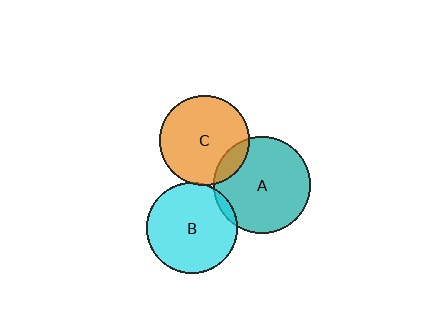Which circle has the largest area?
Circle A (teal).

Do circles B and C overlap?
Yes.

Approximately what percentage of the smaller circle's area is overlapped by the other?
Approximately 5%.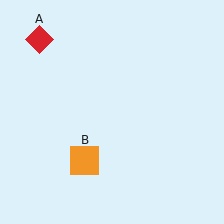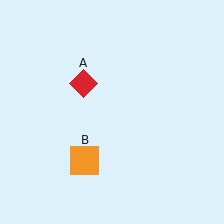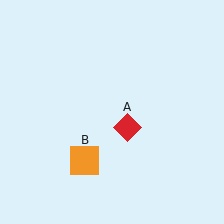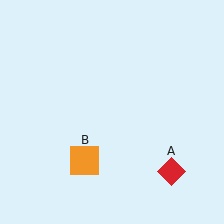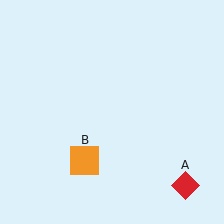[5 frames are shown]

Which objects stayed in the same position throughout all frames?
Orange square (object B) remained stationary.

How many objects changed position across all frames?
1 object changed position: red diamond (object A).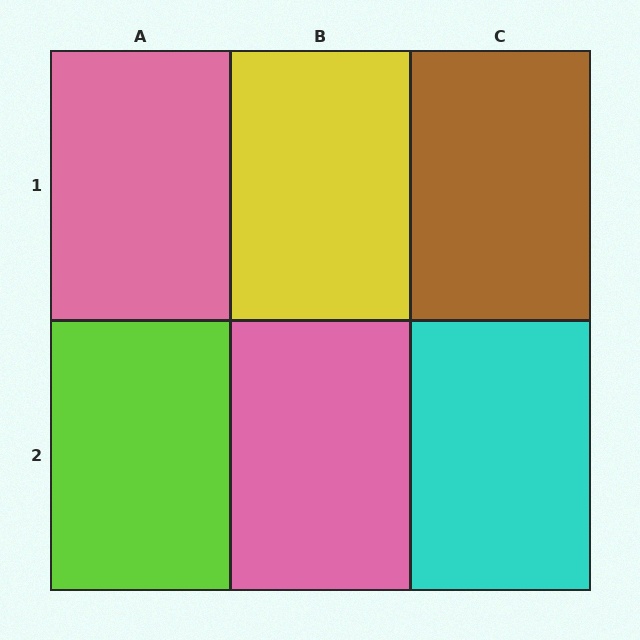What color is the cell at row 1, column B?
Yellow.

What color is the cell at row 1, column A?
Pink.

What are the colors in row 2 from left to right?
Lime, pink, cyan.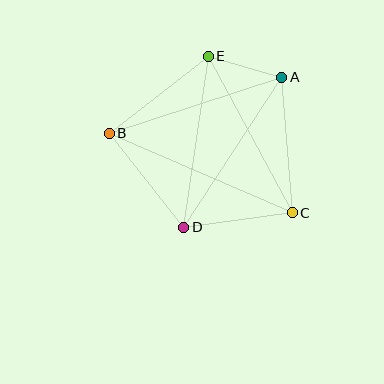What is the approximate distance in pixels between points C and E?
The distance between C and E is approximately 177 pixels.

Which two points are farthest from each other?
Points B and C are farthest from each other.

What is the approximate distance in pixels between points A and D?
The distance between A and D is approximately 179 pixels.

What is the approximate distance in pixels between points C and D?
The distance between C and D is approximately 109 pixels.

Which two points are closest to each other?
Points A and E are closest to each other.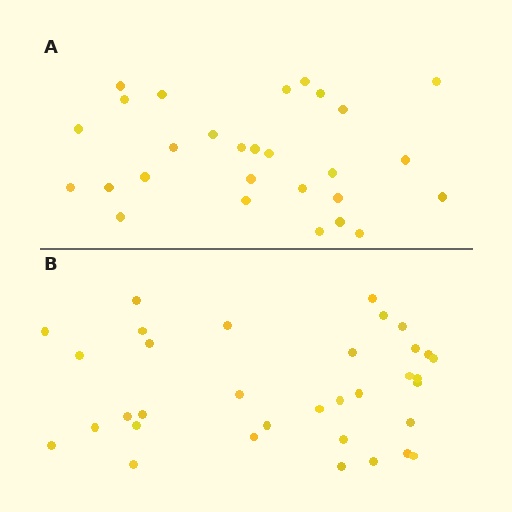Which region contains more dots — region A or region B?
Region B (the bottom region) has more dots.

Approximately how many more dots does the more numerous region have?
Region B has about 6 more dots than region A.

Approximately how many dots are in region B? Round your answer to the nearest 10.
About 30 dots. (The exact count is 34, which rounds to 30.)